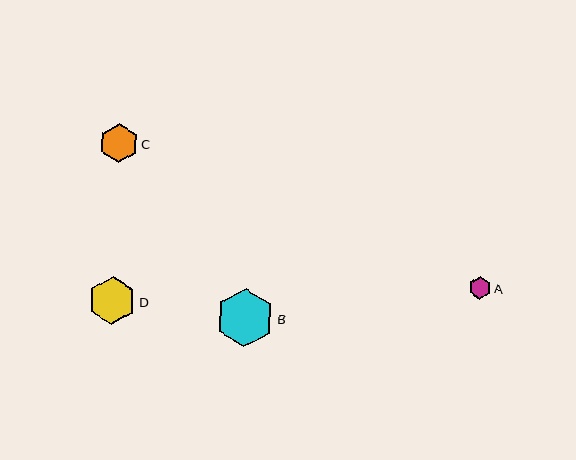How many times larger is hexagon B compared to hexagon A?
Hexagon B is approximately 2.6 times the size of hexagon A.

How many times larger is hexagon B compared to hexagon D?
Hexagon B is approximately 1.2 times the size of hexagon D.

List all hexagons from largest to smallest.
From largest to smallest: B, D, C, A.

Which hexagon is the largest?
Hexagon B is the largest with a size of approximately 58 pixels.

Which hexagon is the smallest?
Hexagon A is the smallest with a size of approximately 23 pixels.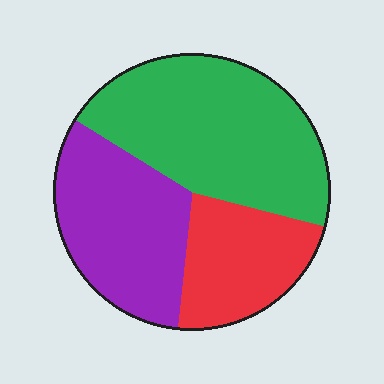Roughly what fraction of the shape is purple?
Purple covers around 30% of the shape.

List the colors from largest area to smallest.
From largest to smallest: green, purple, red.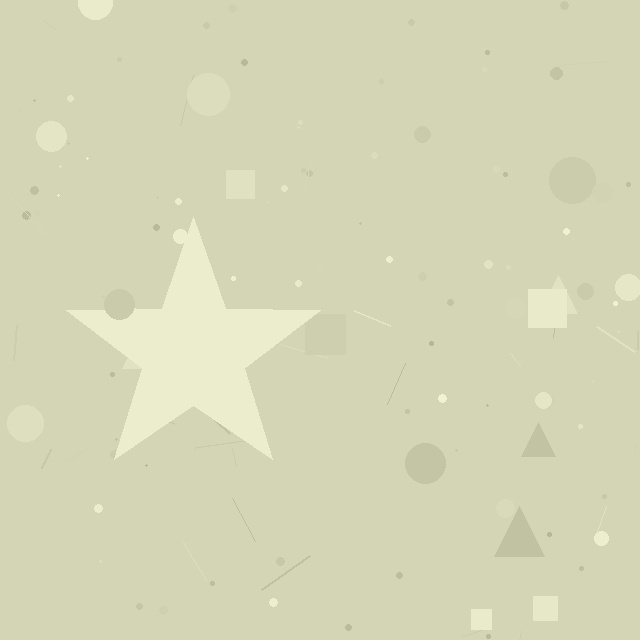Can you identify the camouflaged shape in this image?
The camouflaged shape is a star.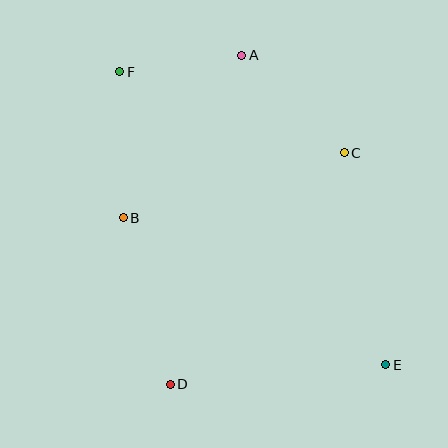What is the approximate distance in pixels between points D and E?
The distance between D and E is approximately 216 pixels.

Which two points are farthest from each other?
Points E and F are farthest from each other.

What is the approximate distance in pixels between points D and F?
The distance between D and F is approximately 316 pixels.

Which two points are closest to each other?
Points A and F are closest to each other.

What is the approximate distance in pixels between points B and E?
The distance between B and E is approximately 301 pixels.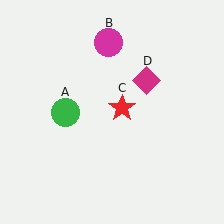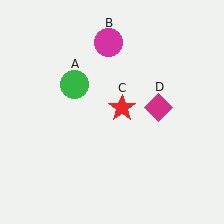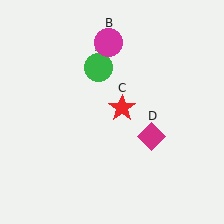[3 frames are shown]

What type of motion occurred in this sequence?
The green circle (object A), magenta diamond (object D) rotated clockwise around the center of the scene.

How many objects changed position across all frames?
2 objects changed position: green circle (object A), magenta diamond (object D).